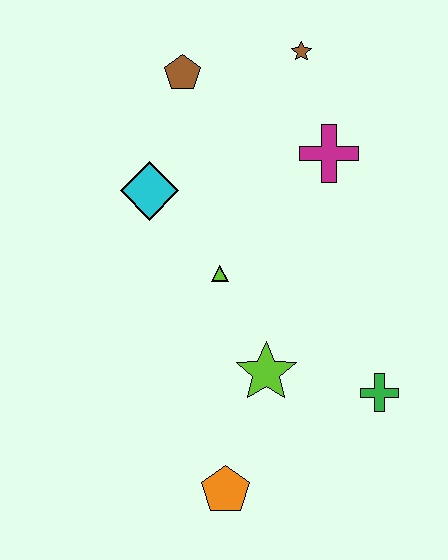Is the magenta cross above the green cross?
Yes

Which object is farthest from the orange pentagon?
The brown star is farthest from the orange pentagon.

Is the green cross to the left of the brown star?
No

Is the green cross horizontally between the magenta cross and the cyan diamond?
No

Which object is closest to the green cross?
The lime star is closest to the green cross.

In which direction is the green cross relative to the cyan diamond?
The green cross is to the right of the cyan diamond.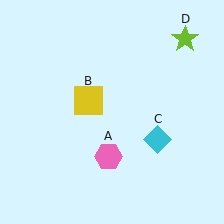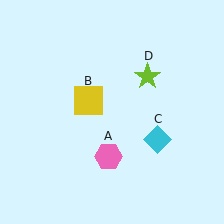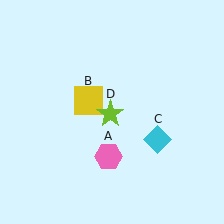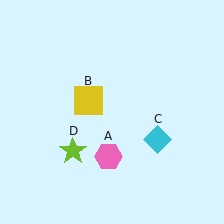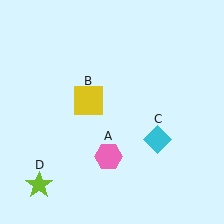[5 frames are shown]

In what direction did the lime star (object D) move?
The lime star (object D) moved down and to the left.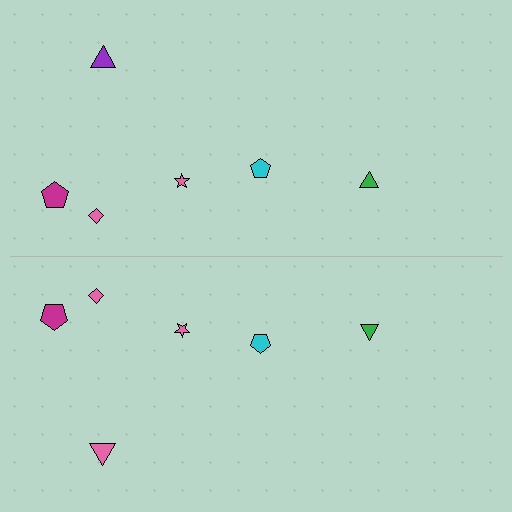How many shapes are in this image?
There are 12 shapes in this image.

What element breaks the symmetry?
The pink triangle on the bottom side breaks the symmetry — its mirror counterpart is purple.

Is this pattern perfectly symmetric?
No, the pattern is not perfectly symmetric. The pink triangle on the bottom side breaks the symmetry — its mirror counterpart is purple.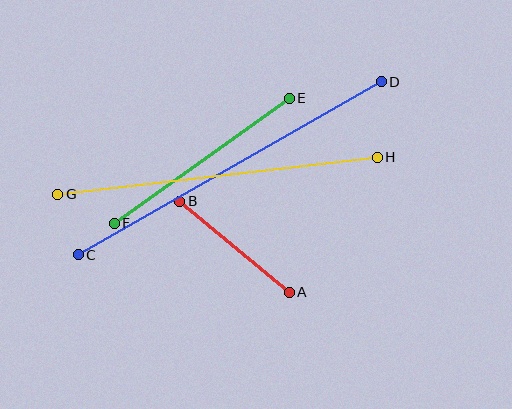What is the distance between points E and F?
The distance is approximately 215 pixels.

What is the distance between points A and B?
The distance is approximately 142 pixels.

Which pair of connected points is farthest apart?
Points C and D are farthest apart.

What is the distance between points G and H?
The distance is approximately 321 pixels.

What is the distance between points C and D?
The distance is approximately 349 pixels.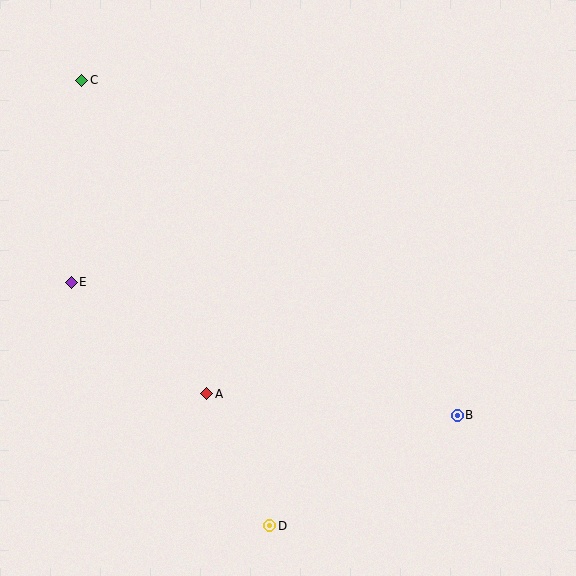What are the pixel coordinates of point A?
Point A is at (207, 394).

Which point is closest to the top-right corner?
Point B is closest to the top-right corner.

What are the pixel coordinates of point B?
Point B is at (457, 415).